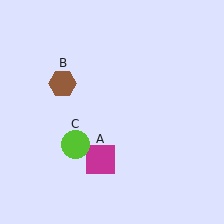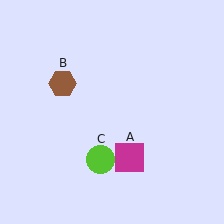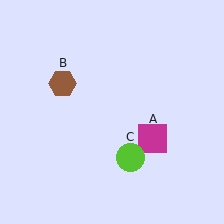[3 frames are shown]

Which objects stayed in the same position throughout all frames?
Brown hexagon (object B) remained stationary.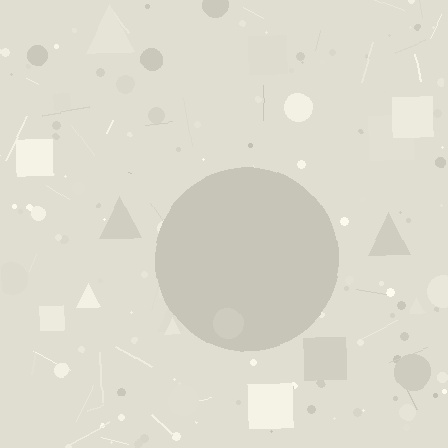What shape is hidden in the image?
A circle is hidden in the image.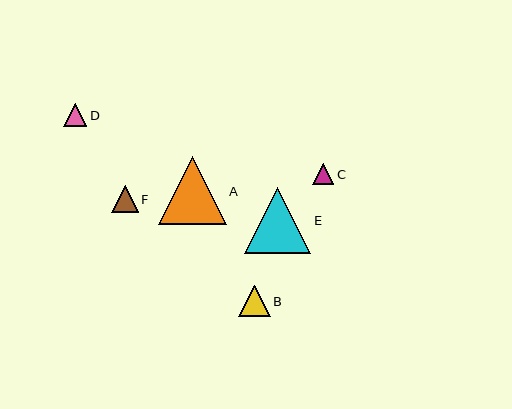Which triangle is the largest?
Triangle A is the largest with a size of approximately 68 pixels.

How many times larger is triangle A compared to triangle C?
Triangle A is approximately 3.2 times the size of triangle C.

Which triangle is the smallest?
Triangle C is the smallest with a size of approximately 22 pixels.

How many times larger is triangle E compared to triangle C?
Triangle E is approximately 3.1 times the size of triangle C.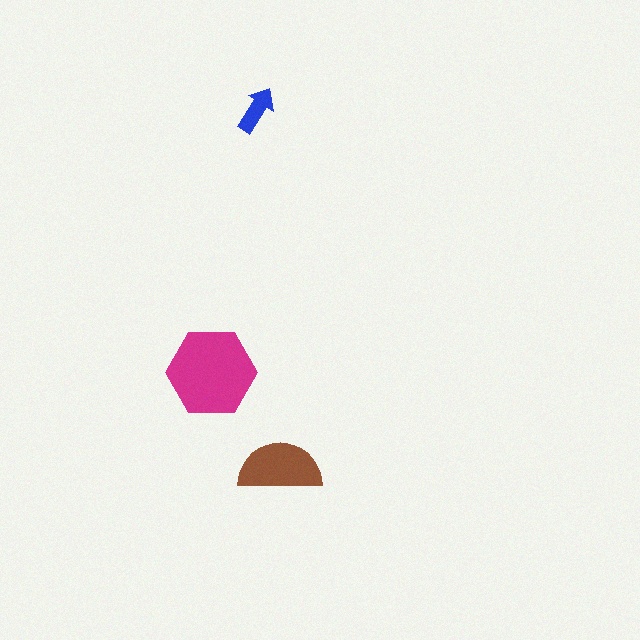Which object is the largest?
The magenta hexagon.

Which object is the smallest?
The blue arrow.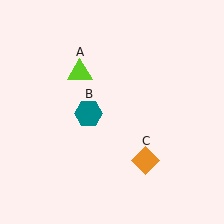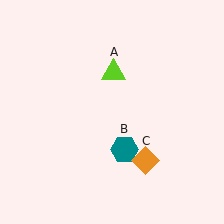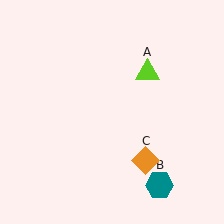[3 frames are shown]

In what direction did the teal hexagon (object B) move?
The teal hexagon (object B) moved down and to the right.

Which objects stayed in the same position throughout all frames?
Orange diamond (object C) remained stationary.